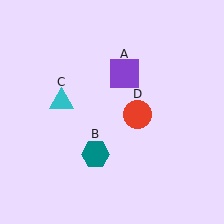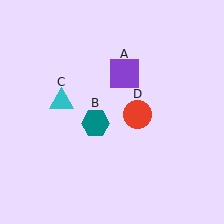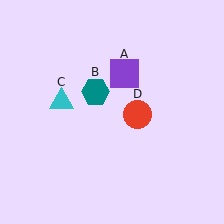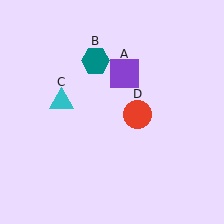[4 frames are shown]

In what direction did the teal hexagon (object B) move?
The teal hexagon (object B) moved up.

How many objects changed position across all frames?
1 object changed position: teal hexagon (object B).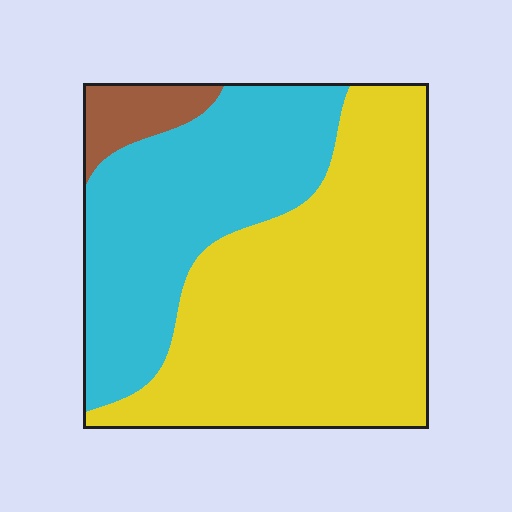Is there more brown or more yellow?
Yellow.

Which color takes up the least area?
Brown, at roughly 5%.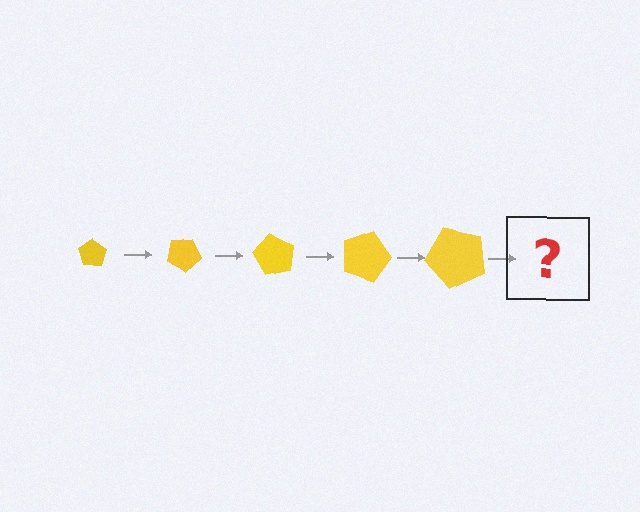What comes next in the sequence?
The next element should be a pentagon, larger than the previous one and rotated 150 degrees from the start.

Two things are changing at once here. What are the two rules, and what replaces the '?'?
The two rules are that the pentagon grows larger each step and it rotates 30 degrees each step. The '?' should be a pentagon, larger than the previous one and rotated 150 degrees from the start.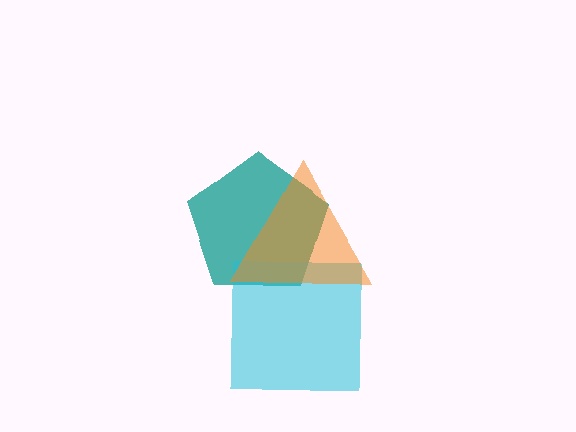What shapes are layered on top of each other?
The layered shapes are: a teal pentagon, a cyan square, an orange triangle.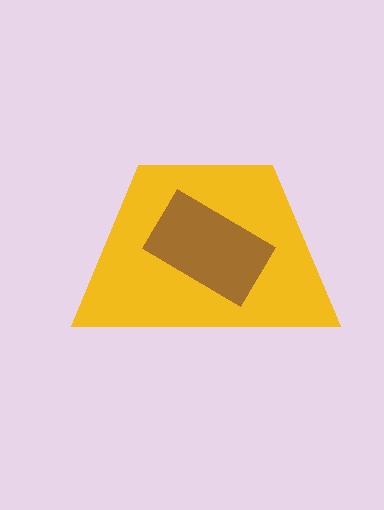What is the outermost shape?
The yellow trapezoid.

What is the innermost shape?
The brown rectangle.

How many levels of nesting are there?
2.